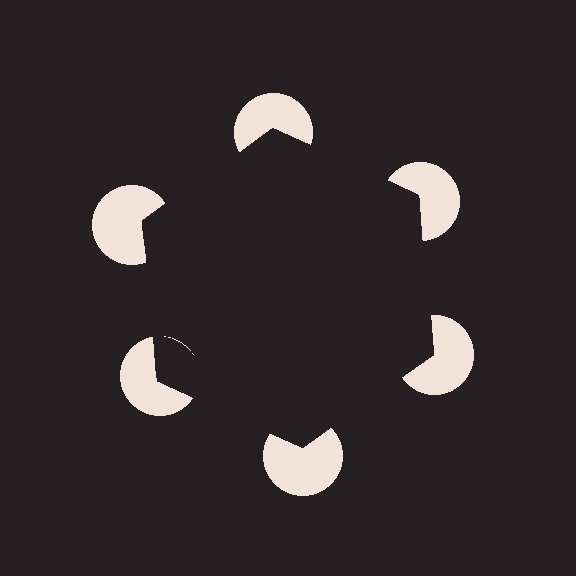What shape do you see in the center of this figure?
An illusory hexagon — its edges are inferred from the aligned wedge cuts in the pac-man discs, not physically drawn.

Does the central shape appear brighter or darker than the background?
It typically appears slightly darker than the background, even though no actual brightness change is drawn.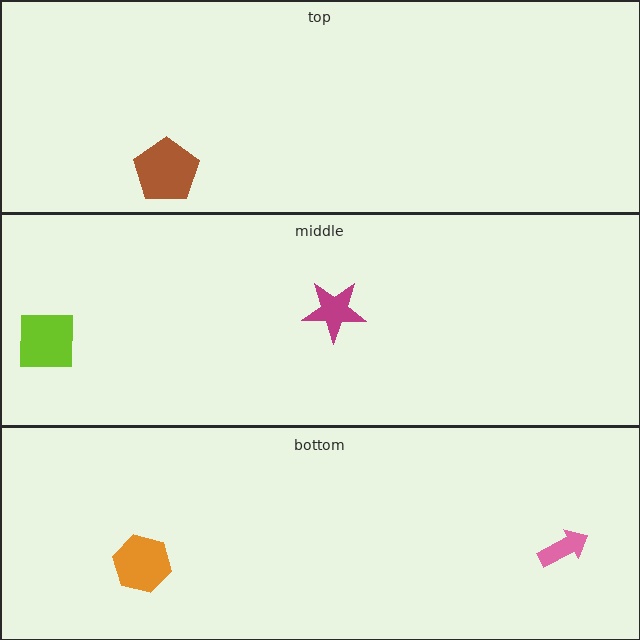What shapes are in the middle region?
The lime square, the magenta star.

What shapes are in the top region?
The brown pentagon.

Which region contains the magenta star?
The middle region.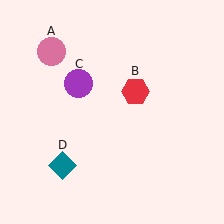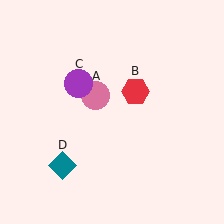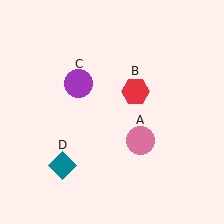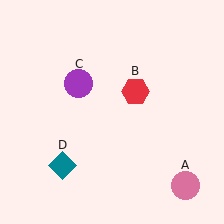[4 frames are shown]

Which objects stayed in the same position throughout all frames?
Red hexagon (object B) and purple circle (object C) and teal diamond (object D) remained stationary.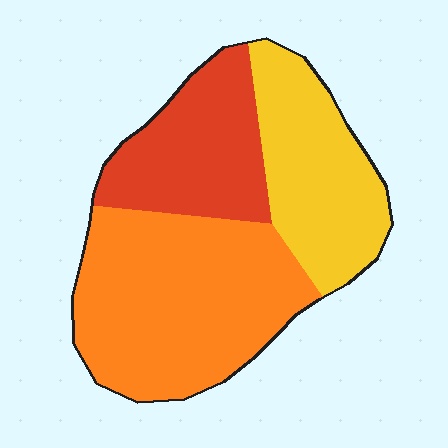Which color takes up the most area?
Orange, at roughly 45%.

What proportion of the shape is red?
Red takes up about one quarter (1/4) of the shape.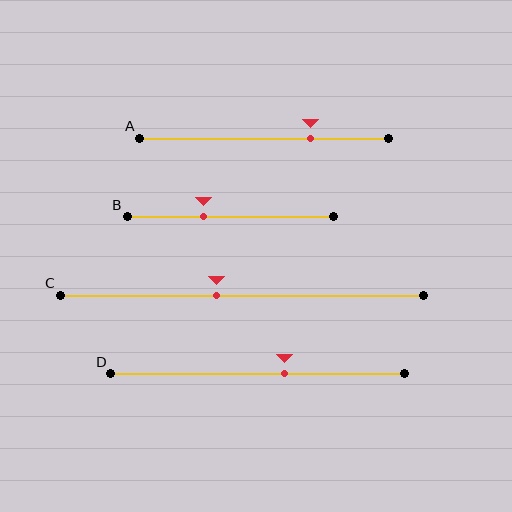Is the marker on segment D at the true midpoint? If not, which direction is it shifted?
No, the marker on segment D is shifted to the right by about 9% of the segment length.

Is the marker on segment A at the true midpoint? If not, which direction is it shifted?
No, the marker on segment A is shifted to the right by about 18% of the segment length.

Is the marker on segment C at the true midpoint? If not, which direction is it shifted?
No, the marker on segment C is shifted to the left by about 7% of the segment length.